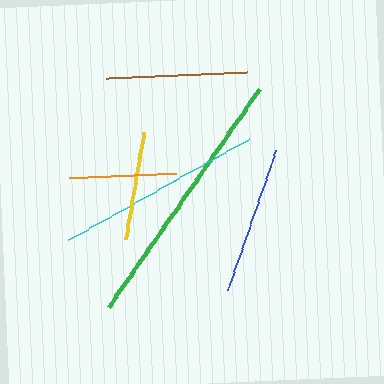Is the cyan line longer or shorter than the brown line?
The cyan line is longer than the brown line.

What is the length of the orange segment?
The orange segment is approximately 108 pixels long.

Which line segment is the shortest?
The orange line is the shortest at approximately 108 pixels.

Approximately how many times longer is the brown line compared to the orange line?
The brown line is approximately 1.3 times the length of the orange line.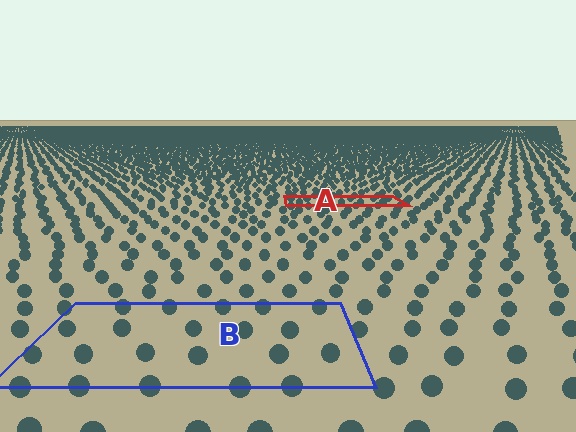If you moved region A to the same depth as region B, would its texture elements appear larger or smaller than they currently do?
They would appear larger. At a closer depth, the same texture elements are projected at a bigger on-screen size.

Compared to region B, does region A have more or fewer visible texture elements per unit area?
Region A has more texture elements per unit area — they are packed more densely because it is farther away.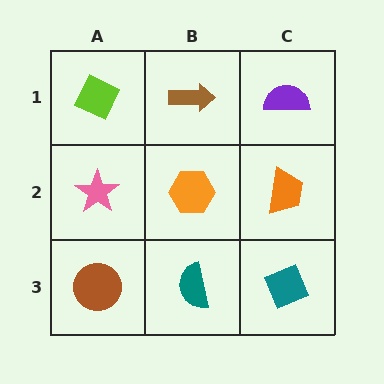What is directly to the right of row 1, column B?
A purple semicircle.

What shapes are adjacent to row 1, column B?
An orange hexagon (row 2, column B), a lime diamond (row 1, column A), a purple semicircle (row 1, column C).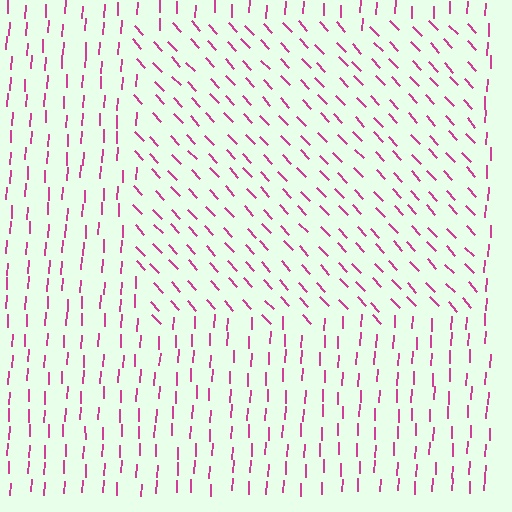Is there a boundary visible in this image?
Yes, there is a texture boundary formed by a change in line orientation.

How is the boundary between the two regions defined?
The boundary is defined purely by a change in line orientation (approximately 45 degrees difference). All lines are the same color and thickness.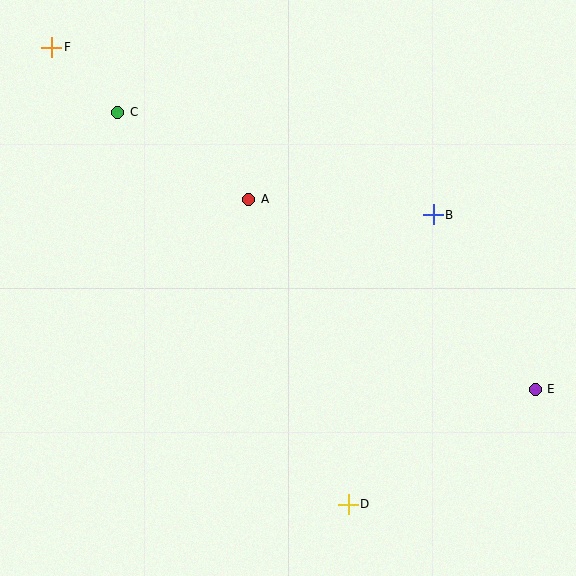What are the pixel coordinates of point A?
Point A is at (249, 199).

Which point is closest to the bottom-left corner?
Point D is closest to the bottom-left corner.